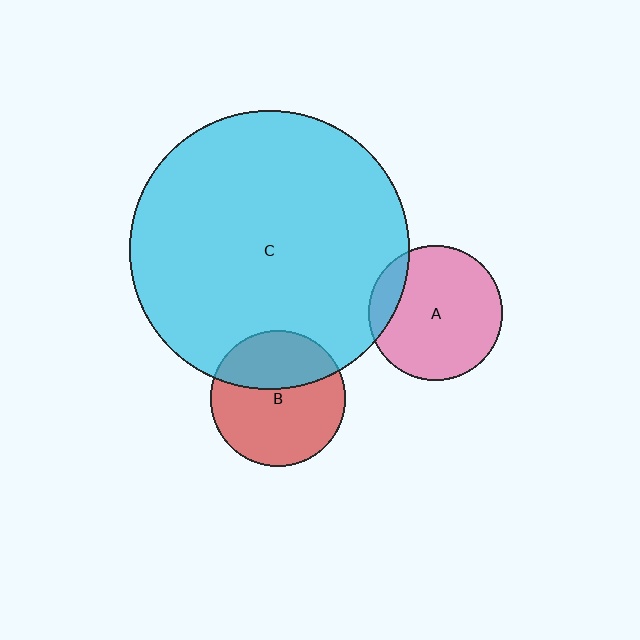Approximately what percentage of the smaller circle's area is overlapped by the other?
Approximately 15%.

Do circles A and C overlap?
Yes.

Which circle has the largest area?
Circle C (cyan).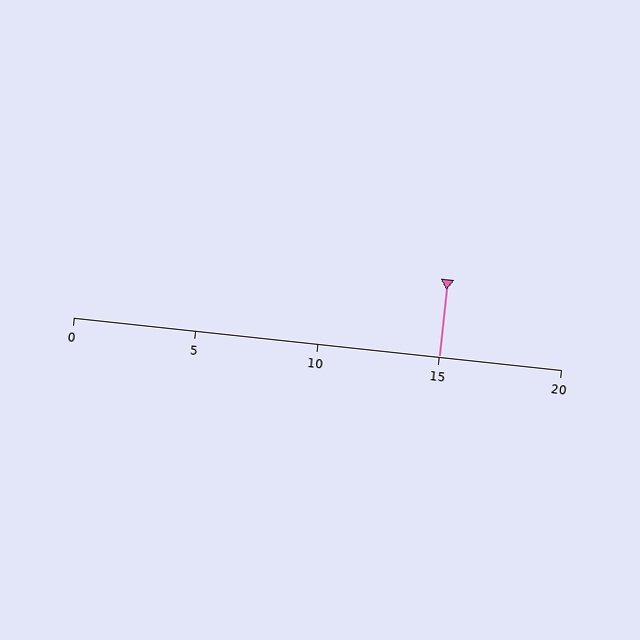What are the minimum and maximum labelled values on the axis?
The axis runs from 0 to 20.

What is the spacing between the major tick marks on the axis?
The major ticks are spaced 5 apart.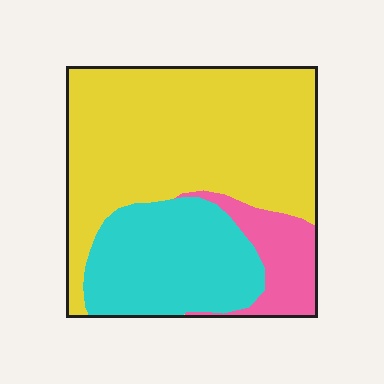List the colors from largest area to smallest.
From largest to smallest: yellow, cyan, pink.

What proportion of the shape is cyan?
Cyan covers roughly 30% of the shape.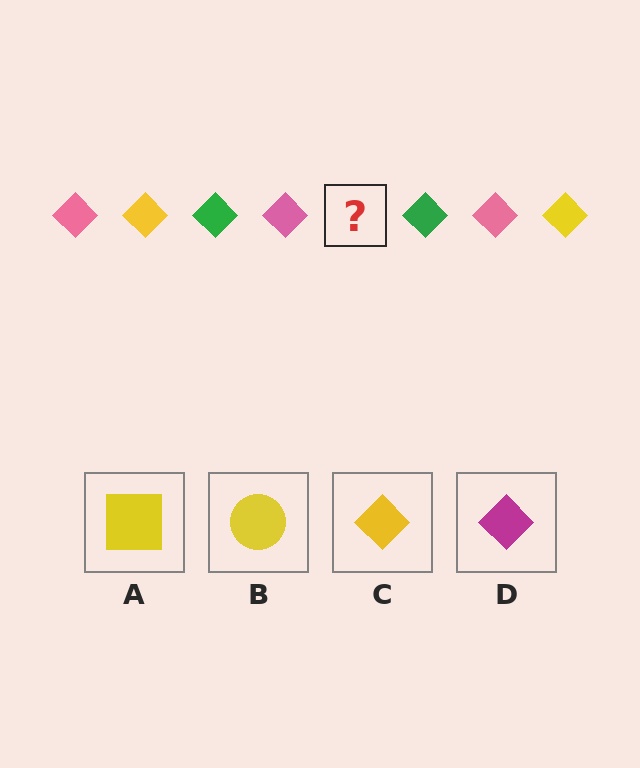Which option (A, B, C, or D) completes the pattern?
C.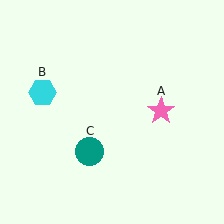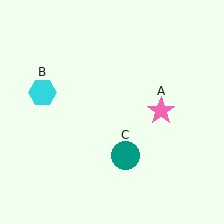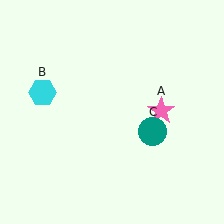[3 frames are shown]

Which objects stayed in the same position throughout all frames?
Pink star (object A) and cyan hexagon (object B) remained stationary.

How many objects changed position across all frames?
1 object changed position: teal circle (object C).